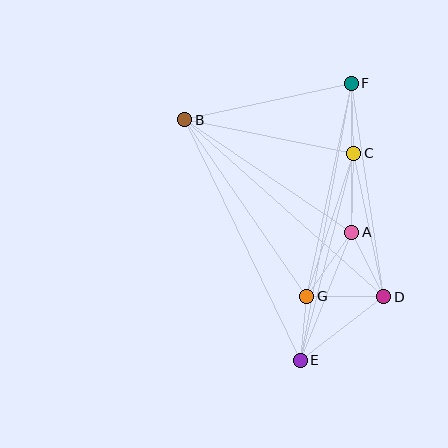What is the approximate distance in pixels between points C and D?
The distance between C and D is approximately 146 pixels.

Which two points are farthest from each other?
Points E and F are farthest from each other.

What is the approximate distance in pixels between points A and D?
The distance between A and D is approximately 72 pixels.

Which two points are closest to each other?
Points E and G are closest to each other.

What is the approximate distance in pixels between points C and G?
The distance between C and G is approximately 150 pixels.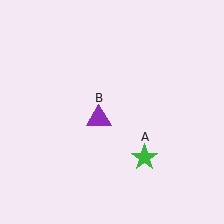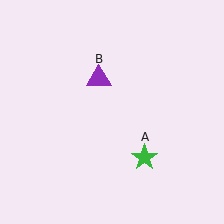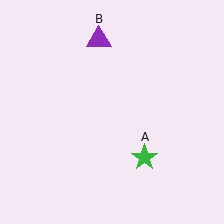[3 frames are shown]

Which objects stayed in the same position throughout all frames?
Green star (object A) remained stationary.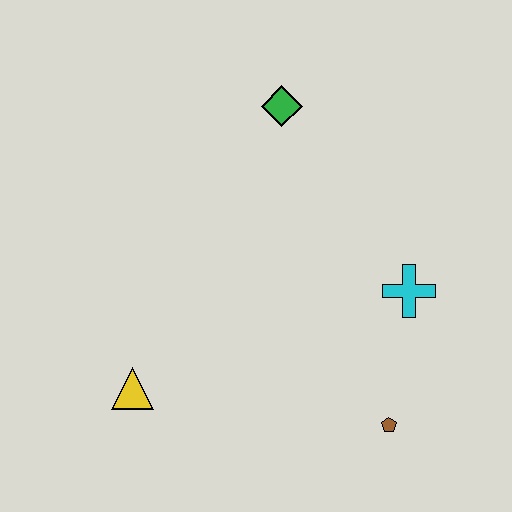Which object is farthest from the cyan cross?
The yellow triangle is farthest from the cyan cross.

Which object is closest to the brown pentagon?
The cyan cross is closest to the brown pentagon.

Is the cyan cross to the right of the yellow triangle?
Yes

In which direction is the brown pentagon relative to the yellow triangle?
The brown pentagon is to the right of the yellow triangle.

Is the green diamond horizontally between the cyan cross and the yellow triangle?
Yes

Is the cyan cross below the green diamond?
Yes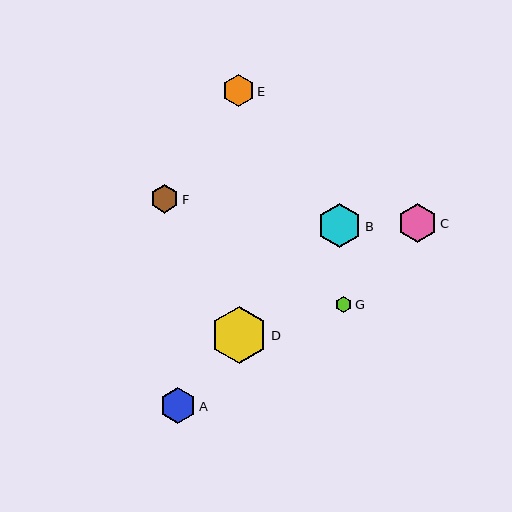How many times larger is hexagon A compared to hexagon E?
Hexagon A is approximately 1.1 times the size of hexagon E.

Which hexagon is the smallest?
Hexagon G is the smallest with a size of approximately 16 pixels.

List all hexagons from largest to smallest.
From largest to smallest: D, B, C, A, E, F, G.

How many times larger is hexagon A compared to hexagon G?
Hexagon A is approximately 2.2 times the size of hexagon G.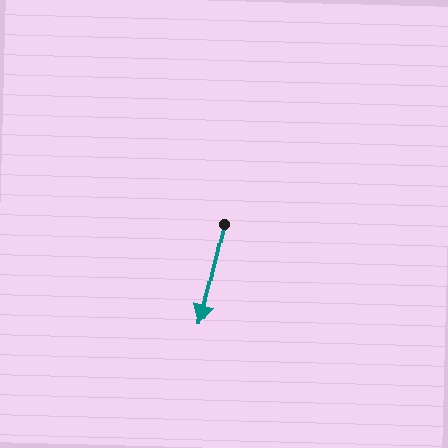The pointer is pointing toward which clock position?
Roughly 6 o'clock.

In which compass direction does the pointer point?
South.